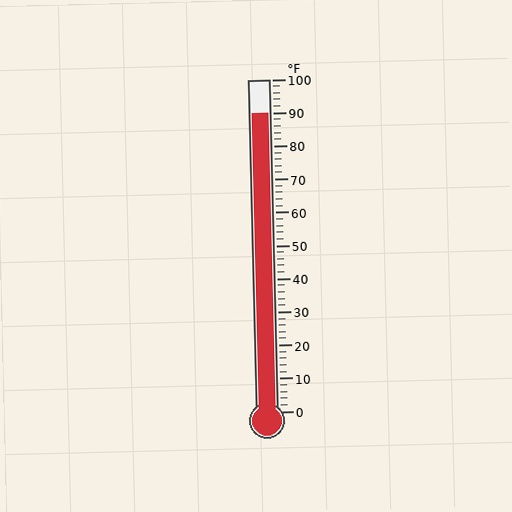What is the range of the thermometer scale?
The thermometer scale ranges from 0°F to 100°F.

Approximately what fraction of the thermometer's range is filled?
The thermometer is filled to approximately 90% of its range.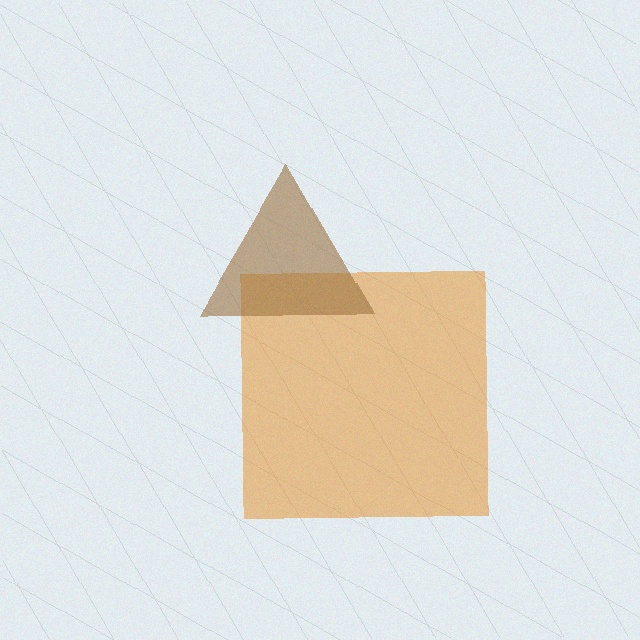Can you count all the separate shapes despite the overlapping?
Yes, there are 2 separate shapes.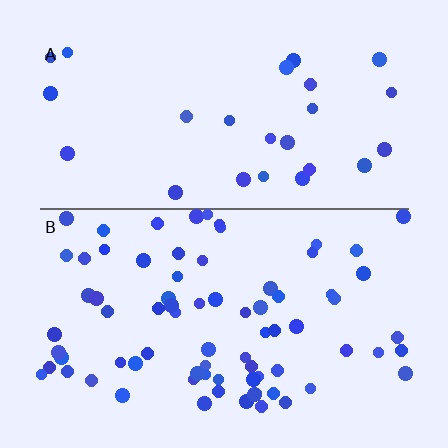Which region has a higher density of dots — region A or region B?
B (the bottom).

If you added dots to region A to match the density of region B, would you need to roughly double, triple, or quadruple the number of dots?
Approximately triple.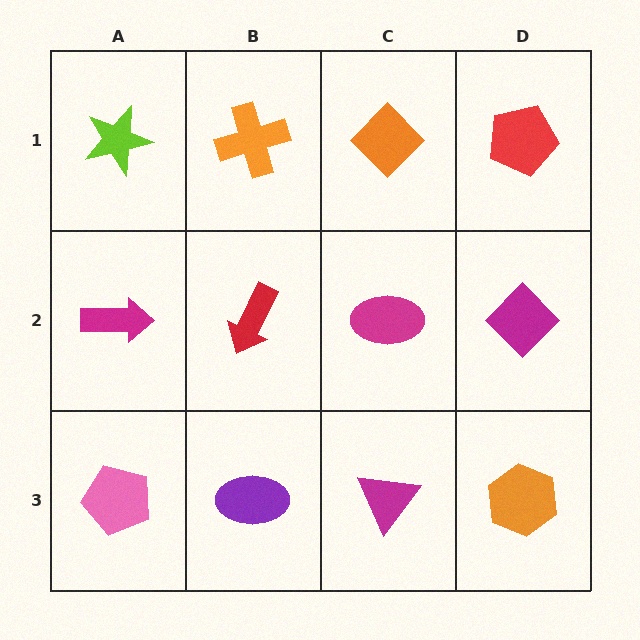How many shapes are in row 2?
4 shapes.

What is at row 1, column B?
An orange cross.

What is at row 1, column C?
An orange diamond.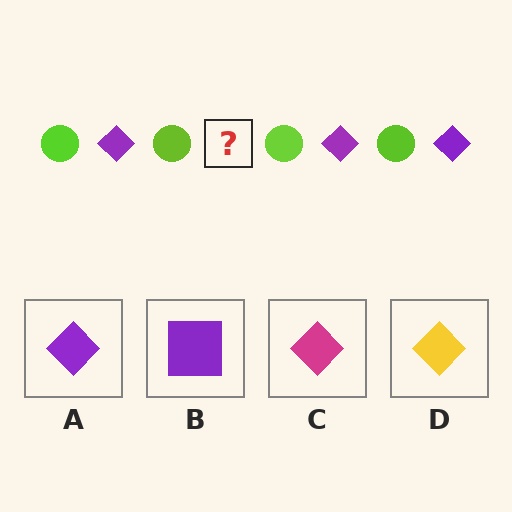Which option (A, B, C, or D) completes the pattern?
A.